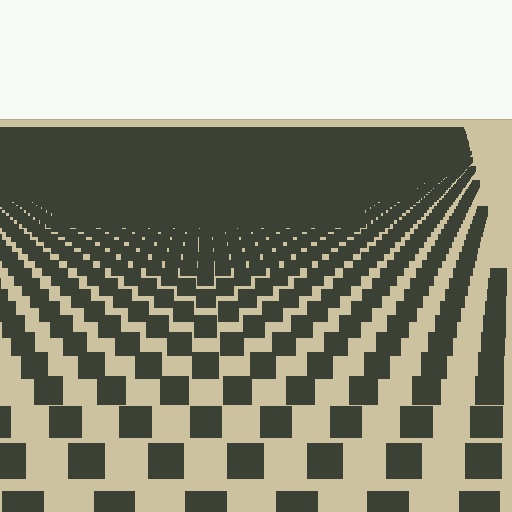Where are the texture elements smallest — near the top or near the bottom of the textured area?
Near the top.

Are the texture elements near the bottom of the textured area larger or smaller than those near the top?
Larger. Near the bottom, elements are closer to the viewer and appear at a bigger on-screen size.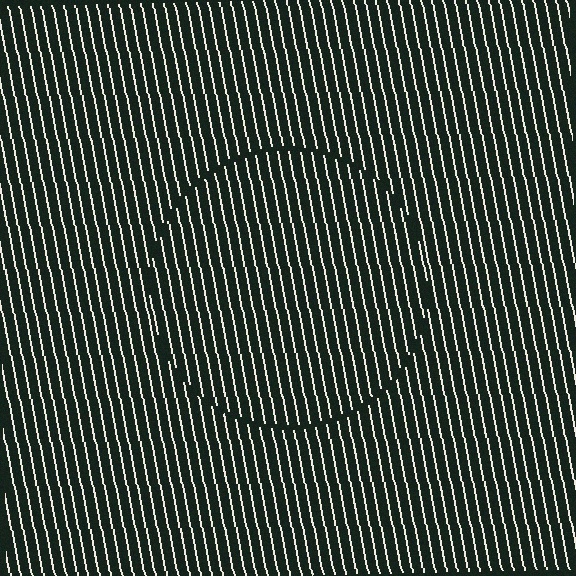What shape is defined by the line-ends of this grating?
An illusory circle. The interior of the shape contains the same grating, shifted by half a period — the contour is defined by the phase discontinuity where line-ends from the inner and outer gratings abut.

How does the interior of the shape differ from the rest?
The interior of the shape contains the same grating, shifted by half a period — the contour is defined by the phase discontinuity where line-ends from the inner and outer gratings abut.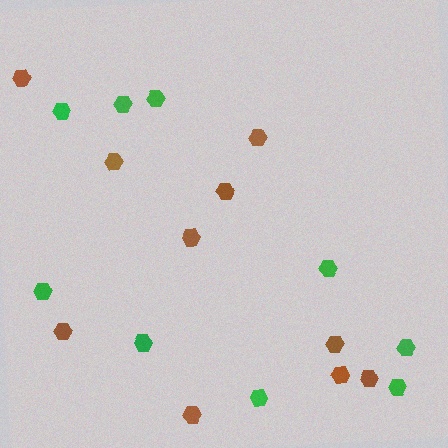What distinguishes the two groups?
There are 2 groups: one group of brown hexagons (10) and one group of green hexagons (9).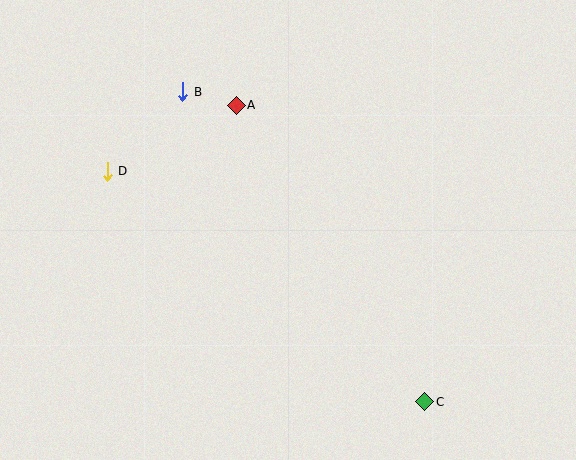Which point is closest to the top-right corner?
Point A is closest to the top-right corner.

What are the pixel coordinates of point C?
Point C is at (425, 402).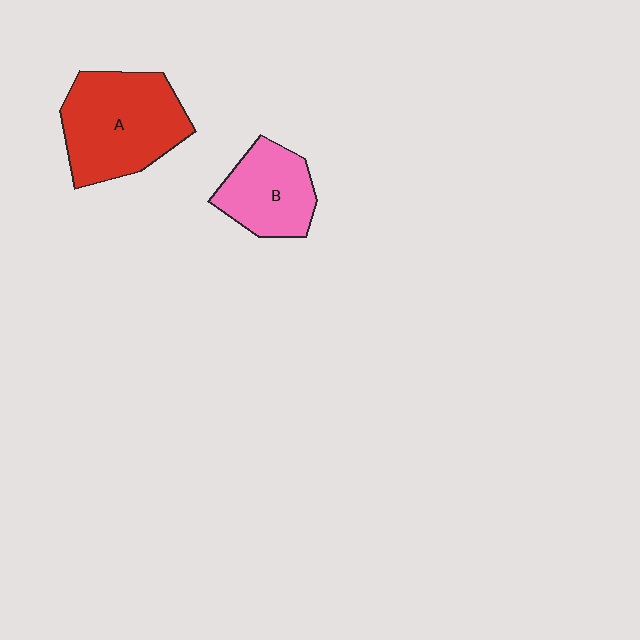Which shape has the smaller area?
Shape B (pink).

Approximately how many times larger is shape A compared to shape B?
Approximately 1.6 times.